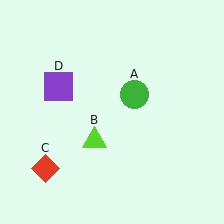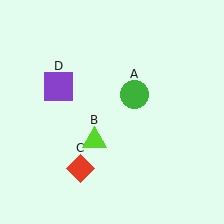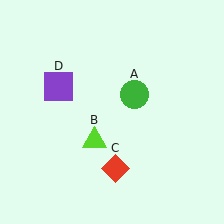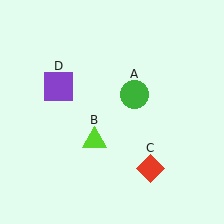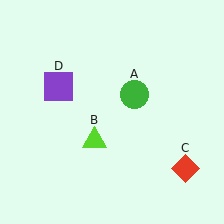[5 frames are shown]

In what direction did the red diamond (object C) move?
The red diamond (object C) moved right.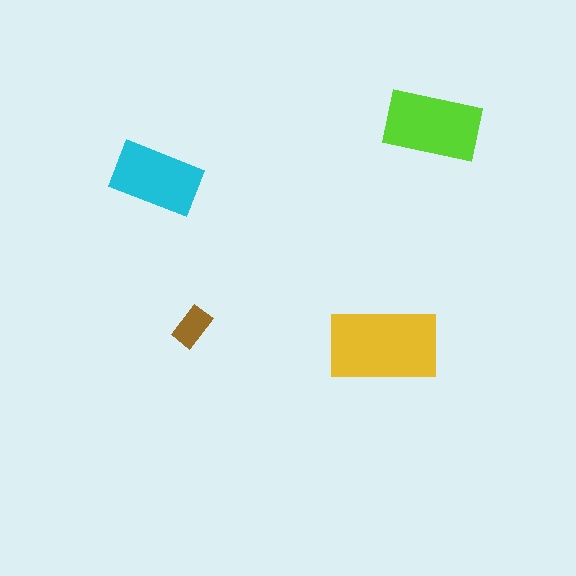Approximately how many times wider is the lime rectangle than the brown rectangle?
About 2.5 times wider.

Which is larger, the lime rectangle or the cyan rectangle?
The lime one.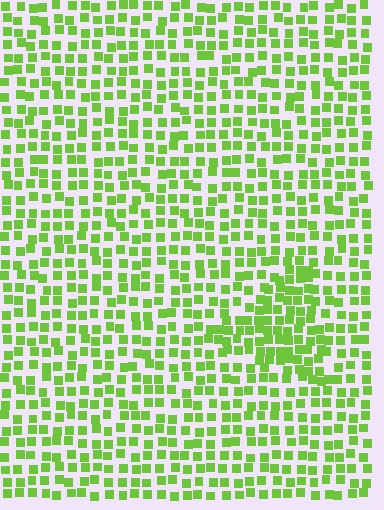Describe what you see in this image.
The image contains small lime elements arranged at two different densities. A triangle-shaped region is visible where the elements are more densely packed than the surrounding area.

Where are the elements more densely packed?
The elements are more densely packed inside the triangle boundary.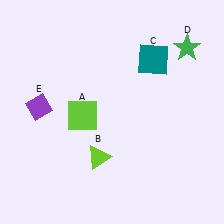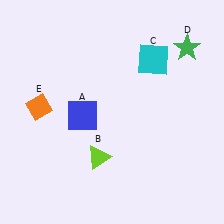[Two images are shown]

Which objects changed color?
A changed from lime to blue. C changed from teal to cyan. E changed from purple to orange.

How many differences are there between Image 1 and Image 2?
There are 3 differences between the two images.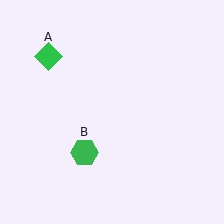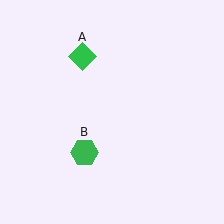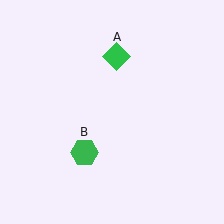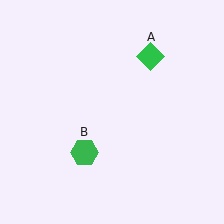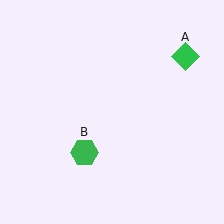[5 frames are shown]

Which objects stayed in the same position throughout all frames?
Green hexagon (object B) remained stationary.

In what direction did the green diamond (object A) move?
The green diamond (object A) moved right.